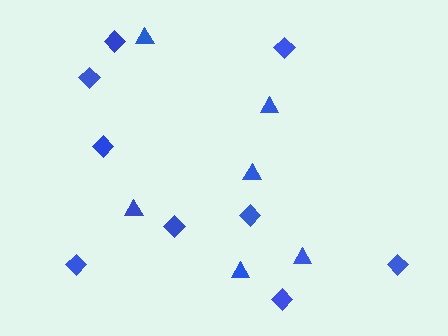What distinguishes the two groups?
There are 2 groups: one group of diamonds (9) and one group of triangles (6).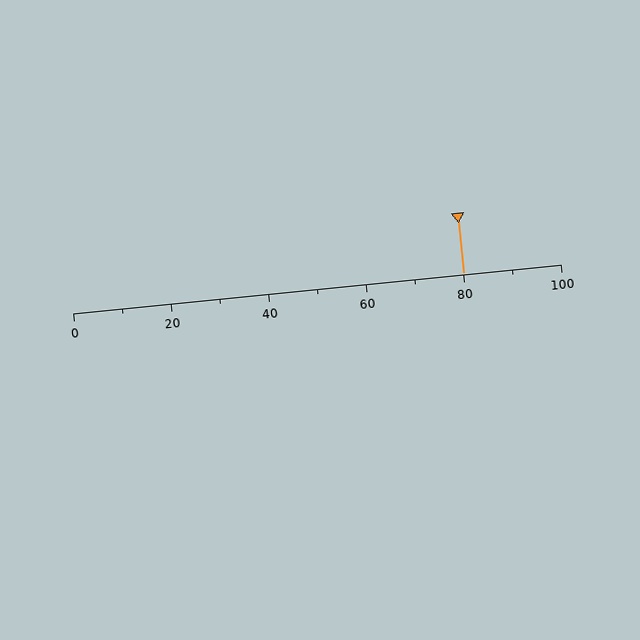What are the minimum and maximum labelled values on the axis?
The axis runs from 0 to 100.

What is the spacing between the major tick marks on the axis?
The major ticks are spaced 20 apart.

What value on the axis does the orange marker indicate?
The marker indicates approximately 80.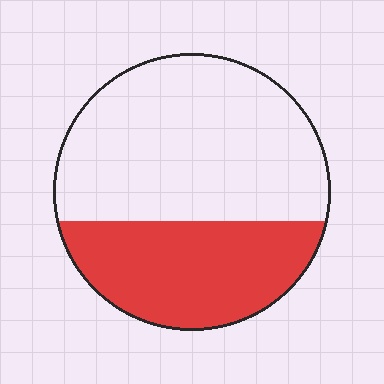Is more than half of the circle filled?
No.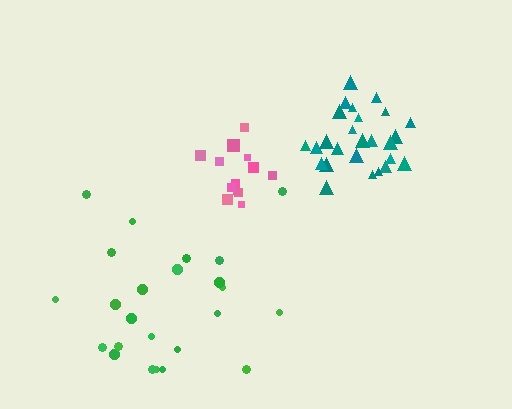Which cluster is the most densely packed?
Pink.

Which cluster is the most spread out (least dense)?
Green.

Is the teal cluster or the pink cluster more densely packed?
Pink.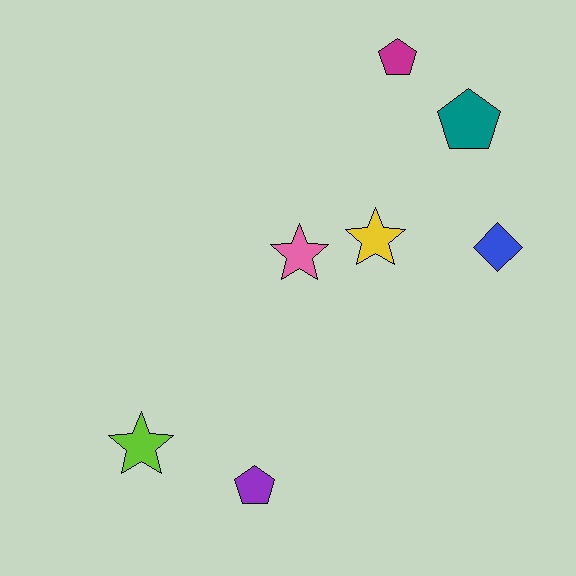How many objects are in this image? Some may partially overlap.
There are 7 objects.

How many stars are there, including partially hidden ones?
There are 3 stars.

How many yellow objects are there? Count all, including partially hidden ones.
There is 1 yellow object.